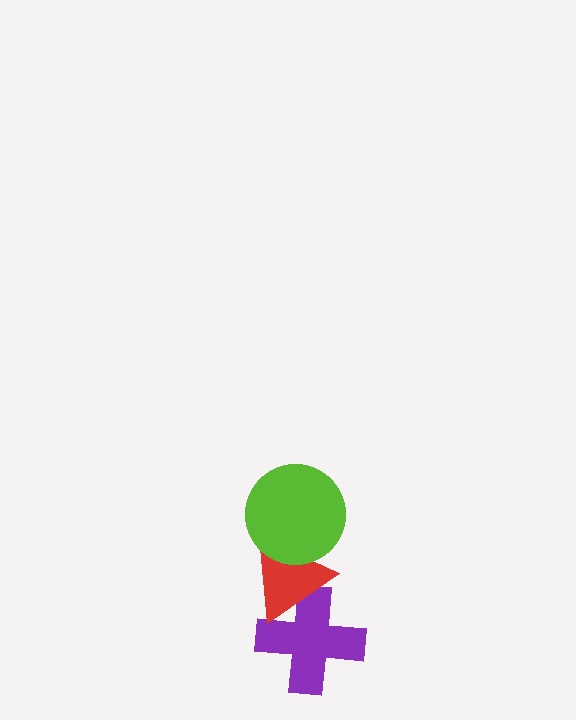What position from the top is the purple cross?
The purple cross is 3rd from the top.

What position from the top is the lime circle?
The lime circle is 1st from the top.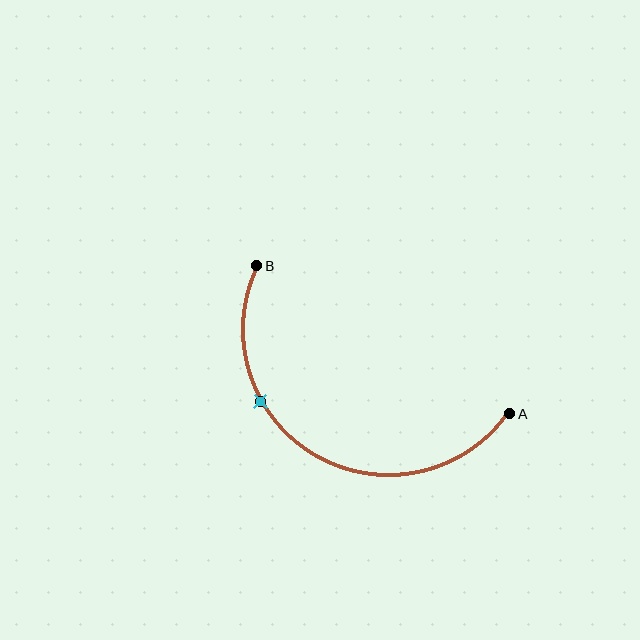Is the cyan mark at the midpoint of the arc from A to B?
No. The cyan mark lies on the arc but is closer to endpoint B. The arc midpoint would be at the point on the curve equidistant along the arc from both A and B.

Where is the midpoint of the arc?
The arc midpoint is the point on the curve farthest from the straight line joining A and B. It sits below that line.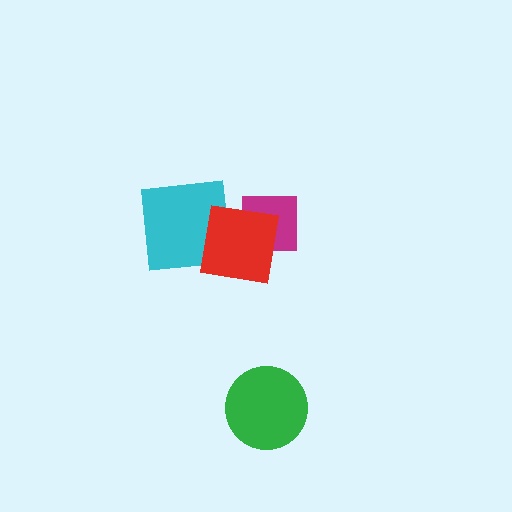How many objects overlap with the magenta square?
1 object overlaps with the magenta square.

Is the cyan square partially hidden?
Yes, it is partially covered by another shape.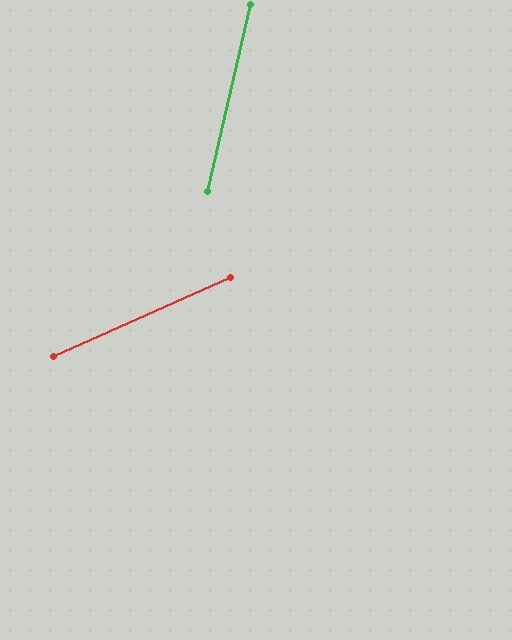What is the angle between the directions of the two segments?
Approximately 53 degrees.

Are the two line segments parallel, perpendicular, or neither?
Neither parallel nor perpendicular — they differ by about 53°.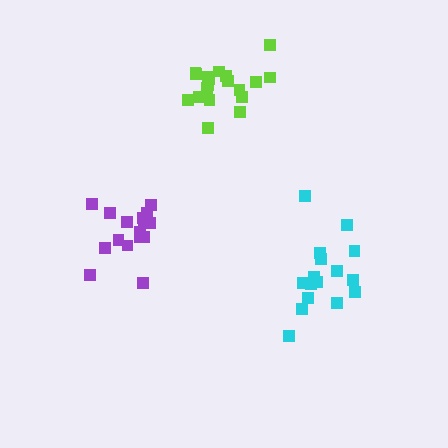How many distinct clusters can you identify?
There are 3 distinct clusters.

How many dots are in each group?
Group 1: 19 dots, Group 2: 16 dots, Group 3: 17 dots (52 total).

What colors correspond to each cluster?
The clusters are colored: lime, cyan, purple.